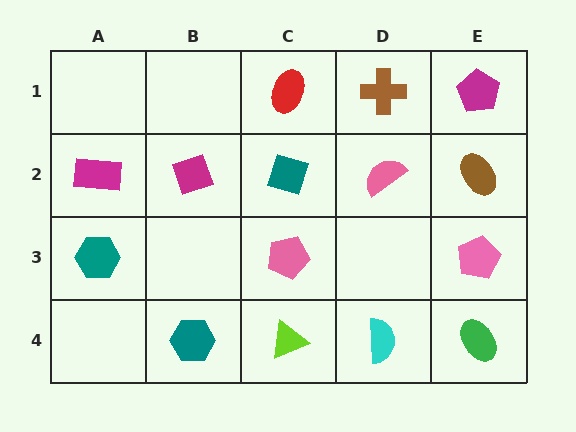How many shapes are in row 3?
3 shapes.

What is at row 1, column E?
A magenta pentagon.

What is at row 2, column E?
A brown ellipse.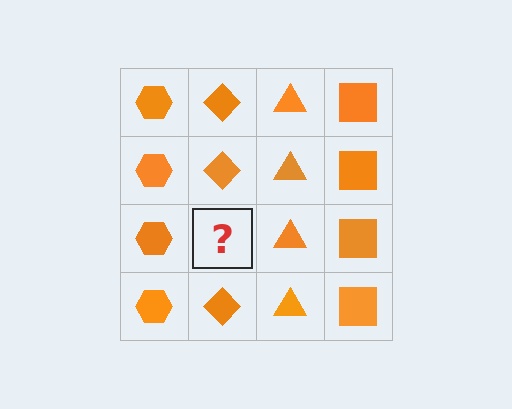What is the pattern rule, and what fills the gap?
The rule is that each column has a consistent shape. The gap should be filled with an orange diamond.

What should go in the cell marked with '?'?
The missing cell should contain an orange diamond.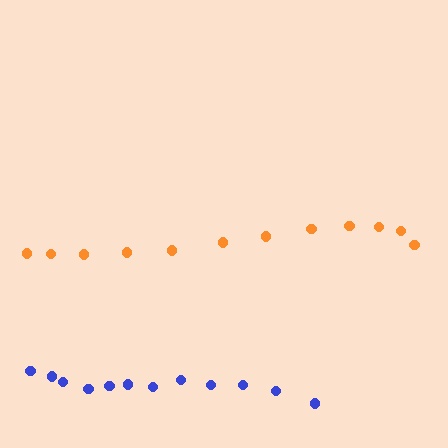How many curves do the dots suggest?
There are 2 distinct paths.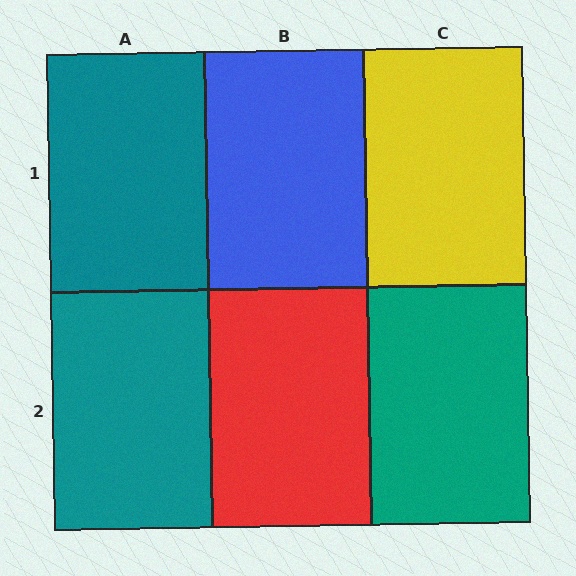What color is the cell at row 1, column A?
Teal.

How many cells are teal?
3 cells are teal.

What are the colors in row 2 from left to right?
Teal, red, teal.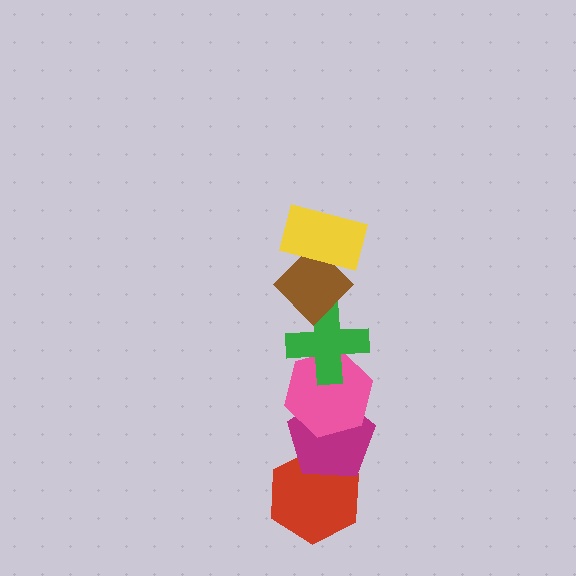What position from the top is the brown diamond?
The brown diamond is 2nd from the top.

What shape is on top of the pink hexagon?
The green cross is on top of the pink hexagon.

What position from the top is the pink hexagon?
The pink hexagon is 4th from the top.